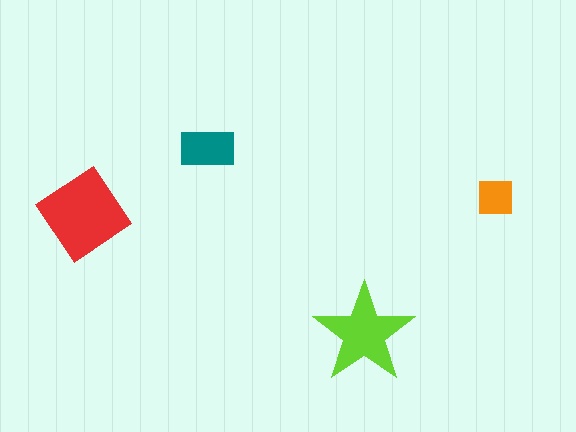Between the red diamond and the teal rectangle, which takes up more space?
The red diamond.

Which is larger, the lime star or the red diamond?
The red diamond.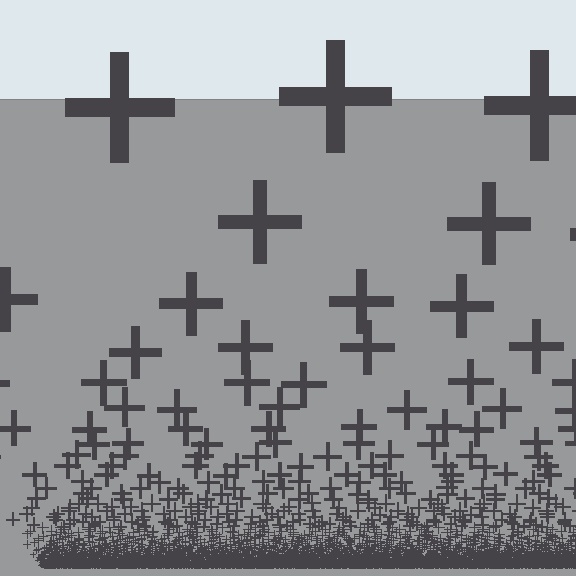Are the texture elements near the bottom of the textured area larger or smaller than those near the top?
Smaller. The gradient is inverted — elements near the bottom are smaller and denser.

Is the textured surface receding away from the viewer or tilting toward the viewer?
The surface appears to tilt toward the viewer. Texture elements get larger and sparser toward the top.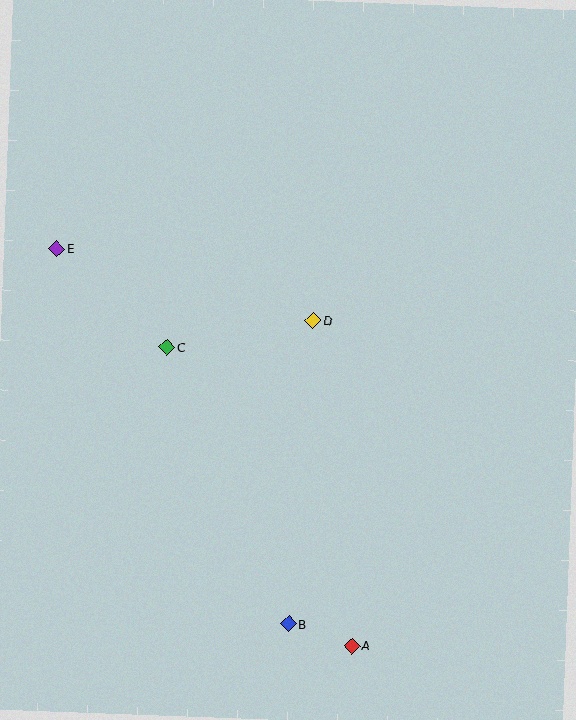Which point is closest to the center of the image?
Point D at (313, 321) is closest to the center.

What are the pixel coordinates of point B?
Point B is at (289, 624).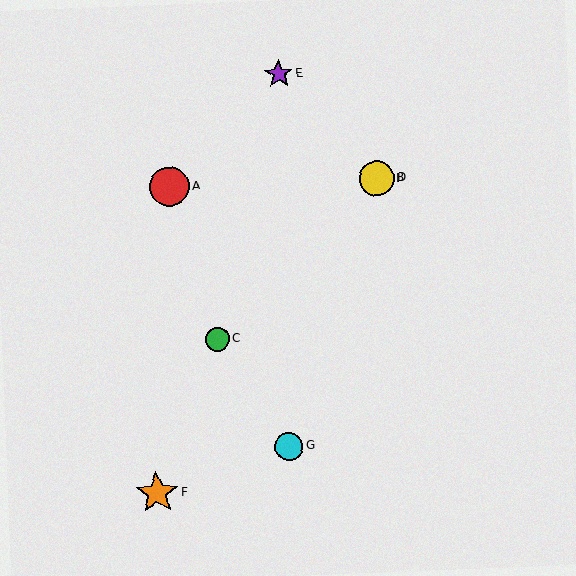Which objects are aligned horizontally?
Objects A, B, D are aligned horizontally.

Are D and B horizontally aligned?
Yes, both are at y≈178.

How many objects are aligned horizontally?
3 objects (A, B, D) are aligned horizontally.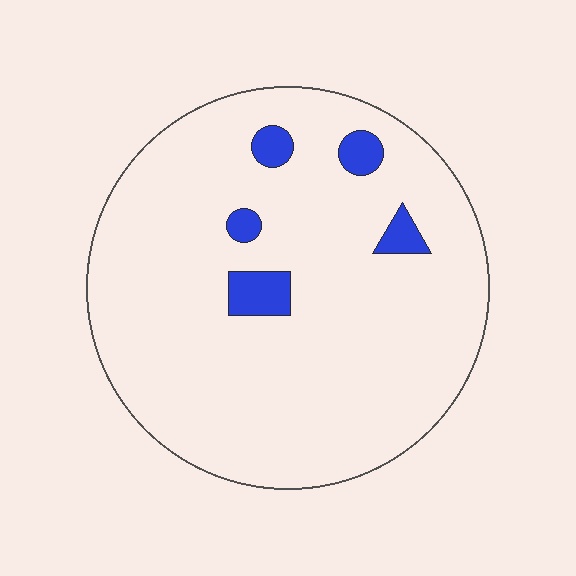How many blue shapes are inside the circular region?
5.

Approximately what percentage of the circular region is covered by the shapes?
Approximately 5%.